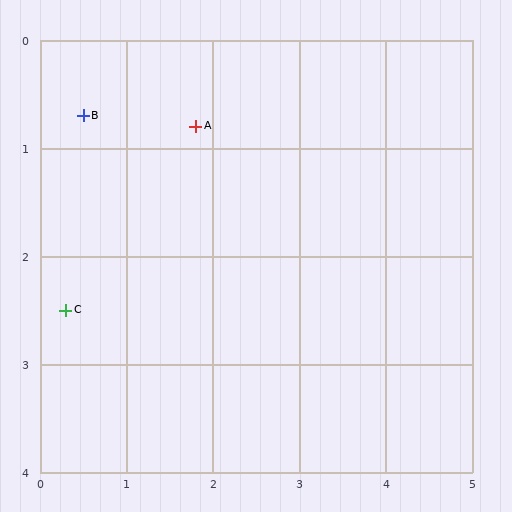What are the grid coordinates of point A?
Point A is at approximately (1.8, 0.8).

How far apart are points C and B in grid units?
Points C and B are about 1.8 grid units apart.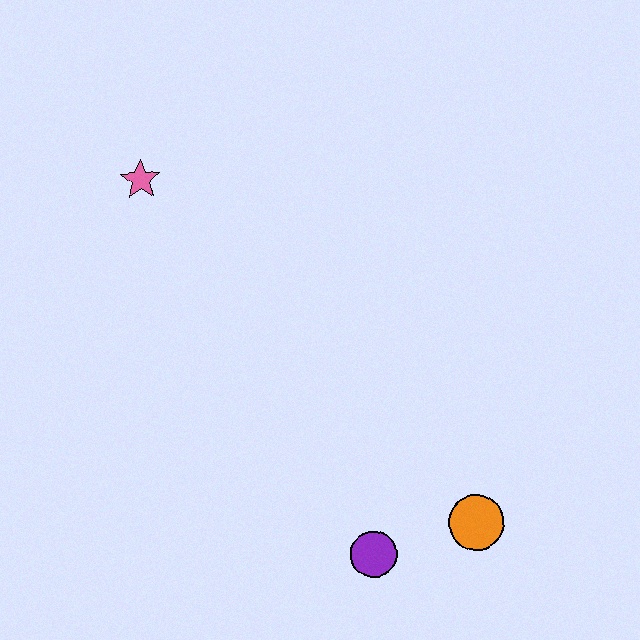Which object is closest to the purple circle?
The orange circle is closest to the purple circle.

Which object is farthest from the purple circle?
The pink star is farthest from the purple circle.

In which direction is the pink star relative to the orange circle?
The pink star is above the orange circle.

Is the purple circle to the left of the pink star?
No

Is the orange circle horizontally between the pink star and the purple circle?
No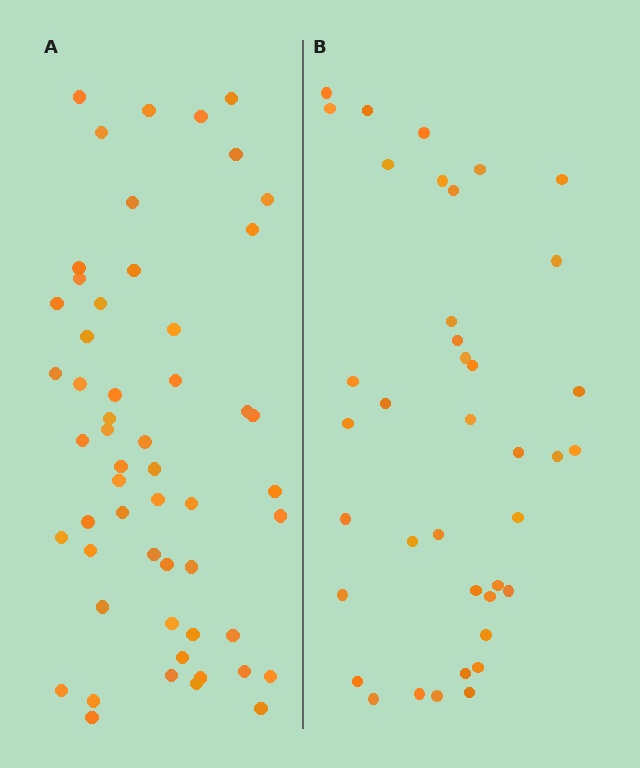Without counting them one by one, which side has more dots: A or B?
Region A (the left region) has more dots.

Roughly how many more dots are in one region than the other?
Region A has approximately 15 more dots than region B.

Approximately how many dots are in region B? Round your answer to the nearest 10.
About 40 dots. (The exact count is 39, which rounds to 40.)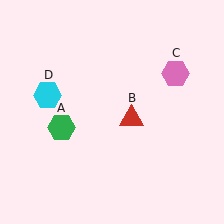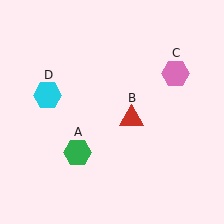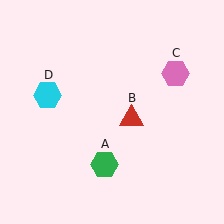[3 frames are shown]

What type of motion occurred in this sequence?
The green hexagon (object A) rotated counterclockwise around the center of the scene.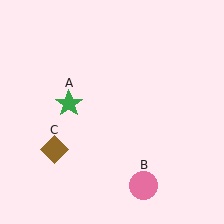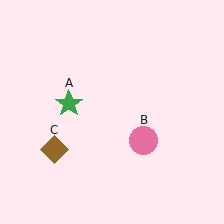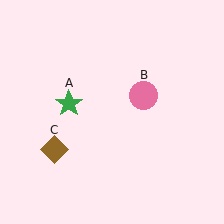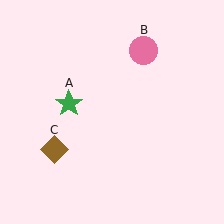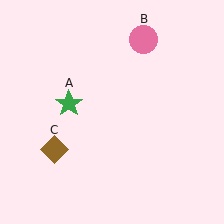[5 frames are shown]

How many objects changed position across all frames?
1 object changed position: pink circle (object B).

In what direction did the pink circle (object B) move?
The pink circle (object B) moved up.